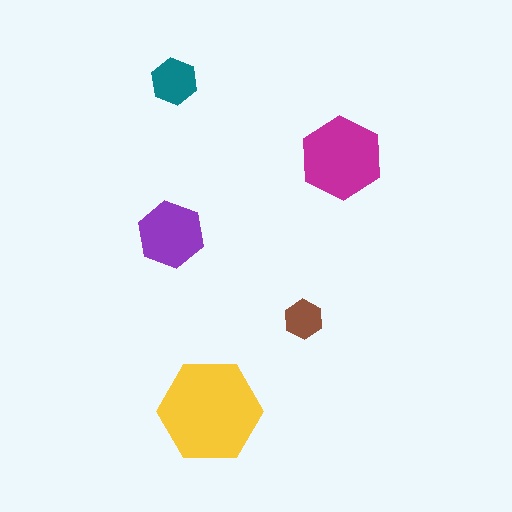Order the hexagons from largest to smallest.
the yellow one, the magenta one, the purple one, the teal one, the brown one.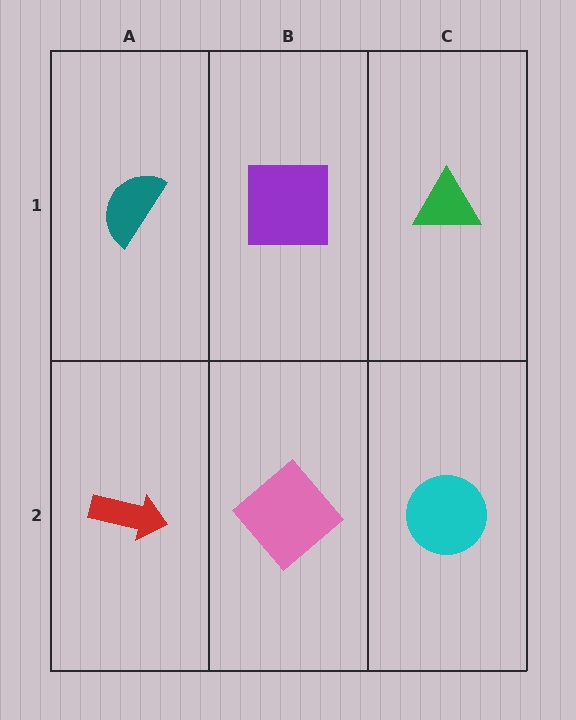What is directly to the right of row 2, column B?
A cyan circle.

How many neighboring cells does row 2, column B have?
3.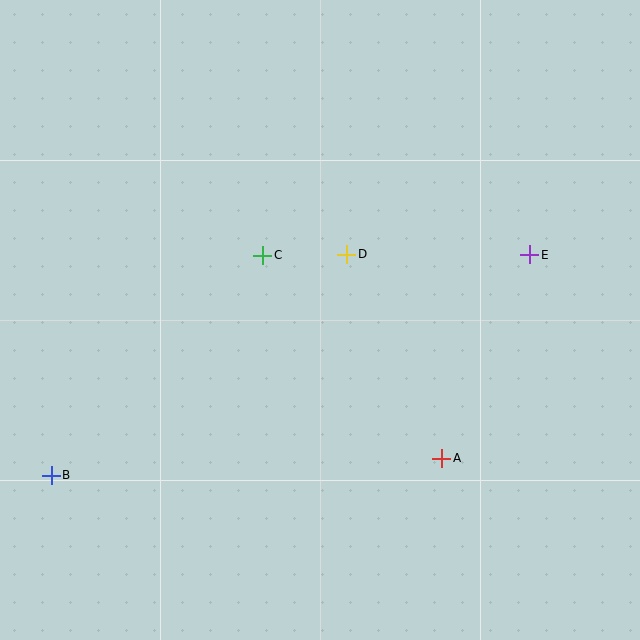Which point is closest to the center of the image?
Point D at (347, 254) is closest to the center.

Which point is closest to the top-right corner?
Point E is closest to the top-right corner.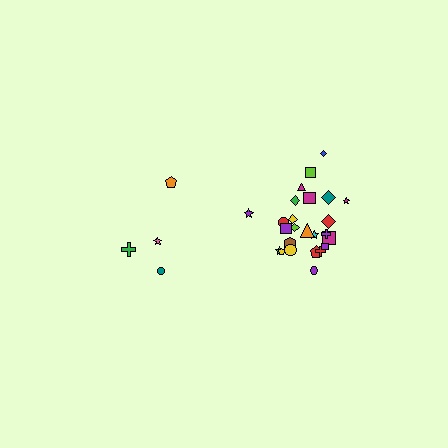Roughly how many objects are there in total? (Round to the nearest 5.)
Roughly 30 objects in total.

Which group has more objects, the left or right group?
The right group.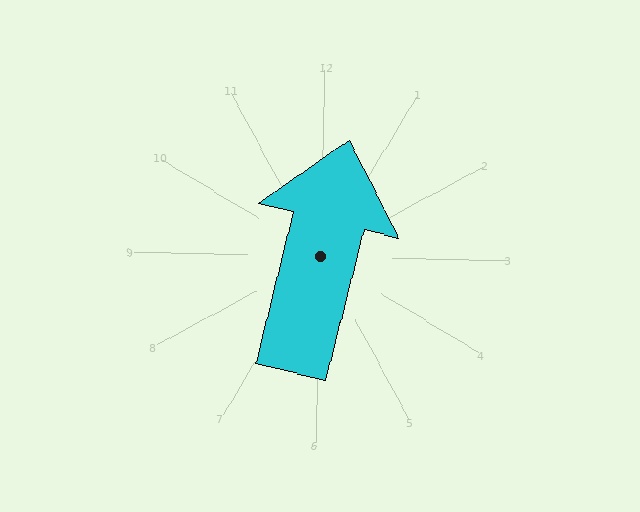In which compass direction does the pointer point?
North.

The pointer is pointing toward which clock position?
Roughly 12 o'clock.